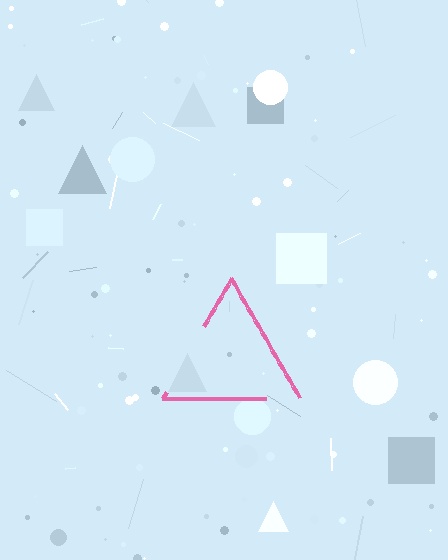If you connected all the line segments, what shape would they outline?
They would outline a triangle.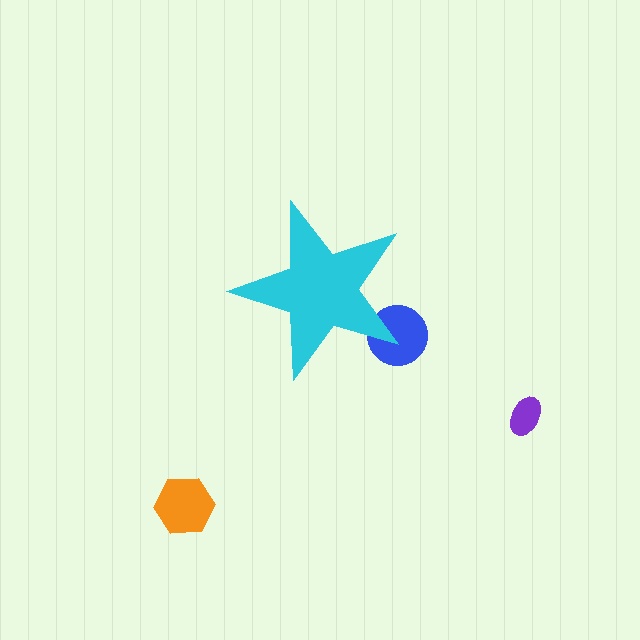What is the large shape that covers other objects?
A cyan star.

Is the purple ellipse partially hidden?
No, the purple ellipse is fully visible.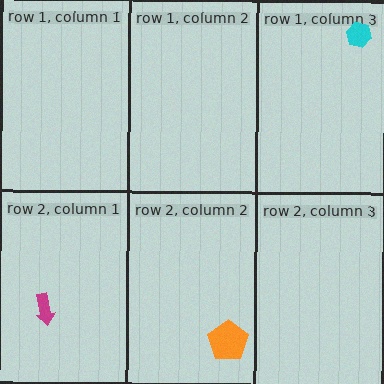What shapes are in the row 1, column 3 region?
The cyan hexagon.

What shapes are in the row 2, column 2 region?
The orange pentagon.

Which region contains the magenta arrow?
The row 2, column 1 region.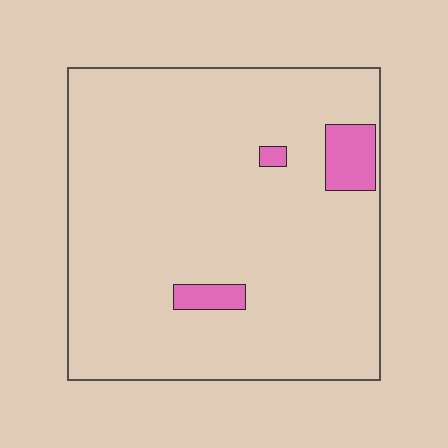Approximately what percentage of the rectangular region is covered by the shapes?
Approximately 5%.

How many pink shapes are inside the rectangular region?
3.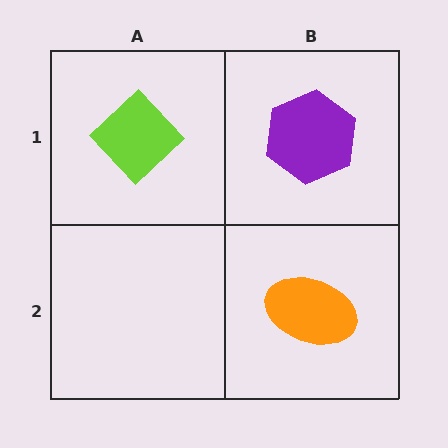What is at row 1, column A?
A lime diamond.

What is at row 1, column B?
A purple hexagon.